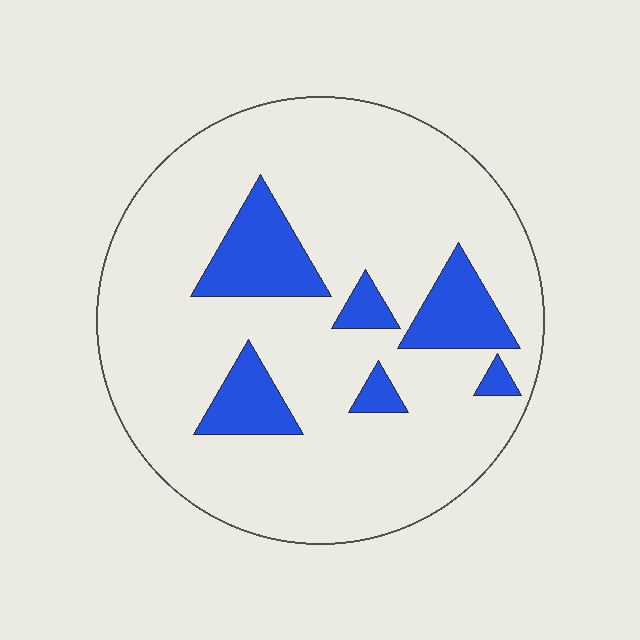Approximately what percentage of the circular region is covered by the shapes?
Approximately 15%.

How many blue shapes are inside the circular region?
6.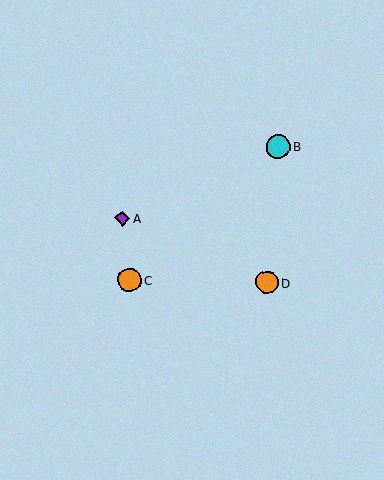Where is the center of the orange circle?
The center of the orange circle is at (129, 280).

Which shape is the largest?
The cyan circle (labeled B) is the largest.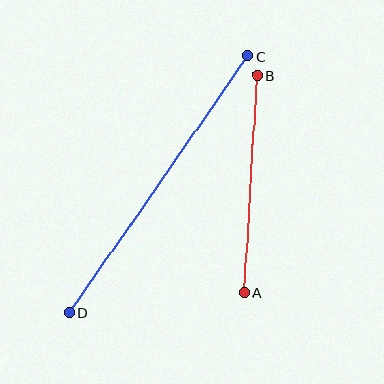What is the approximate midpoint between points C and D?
The midpoint is at approximately (158, 184) pixels.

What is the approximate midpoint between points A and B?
The midpoint is at approximately (251, 184) pixels.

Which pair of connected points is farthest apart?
Points C and D are farthest apart.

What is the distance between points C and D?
The distance is approximately 313 pixels.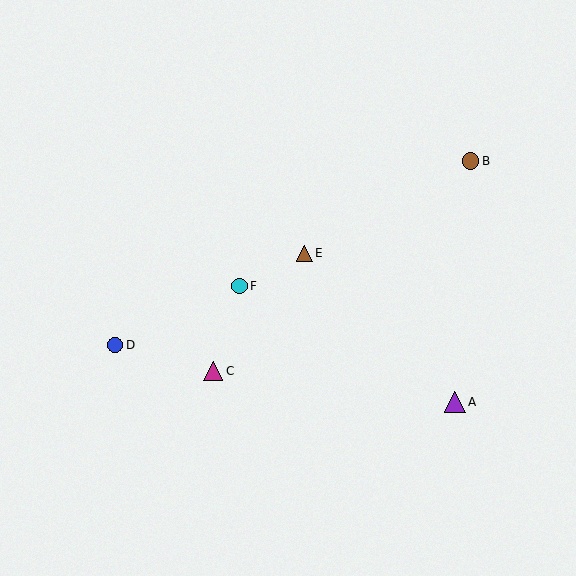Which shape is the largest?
The purple triangle (labeled A) is the largest.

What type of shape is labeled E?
Shape E is a brown triangle.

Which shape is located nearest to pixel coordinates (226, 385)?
The magenta triangle (labeled C) at (213, 371) is nearest to that location.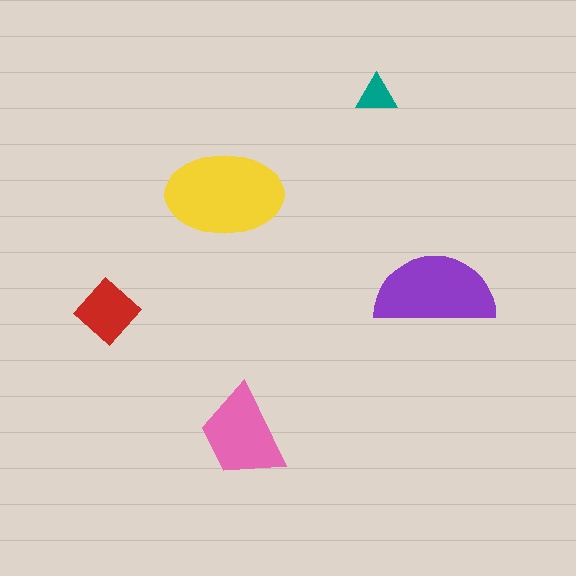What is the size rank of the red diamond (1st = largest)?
4th.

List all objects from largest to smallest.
The yellow ellipse, the purple semicircle, the pink trapezoid, the red diamond, the teal triangle.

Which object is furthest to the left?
The red diamond is leftmost.